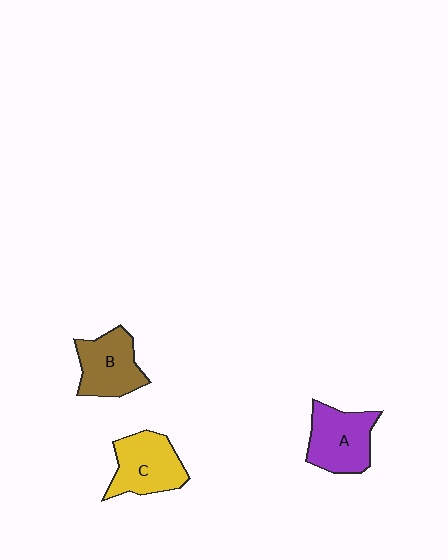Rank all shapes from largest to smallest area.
From largest to smallest: A (purple), C (yellow), B (brown).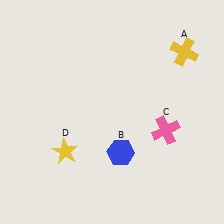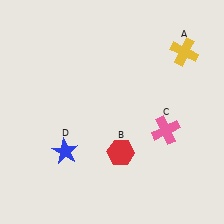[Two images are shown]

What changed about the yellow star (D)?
In Image 1, D is yellow. In Image 2, it changed to blue.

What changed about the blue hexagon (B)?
In Image 1, B is blue. In Image 2, it changed to red.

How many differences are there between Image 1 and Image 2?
There are 2 differences between the two images.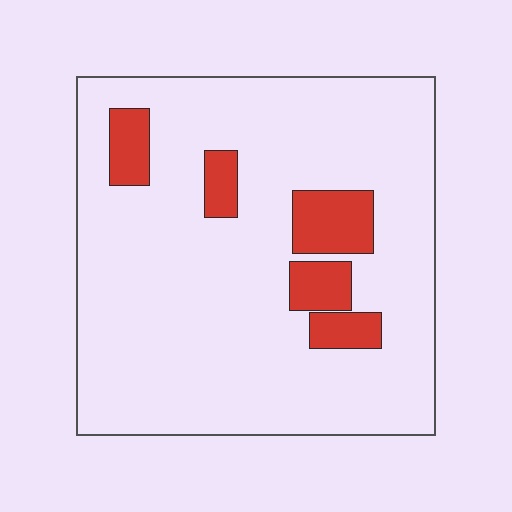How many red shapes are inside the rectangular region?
5.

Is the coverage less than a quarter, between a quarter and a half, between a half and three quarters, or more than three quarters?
Less than a quarter.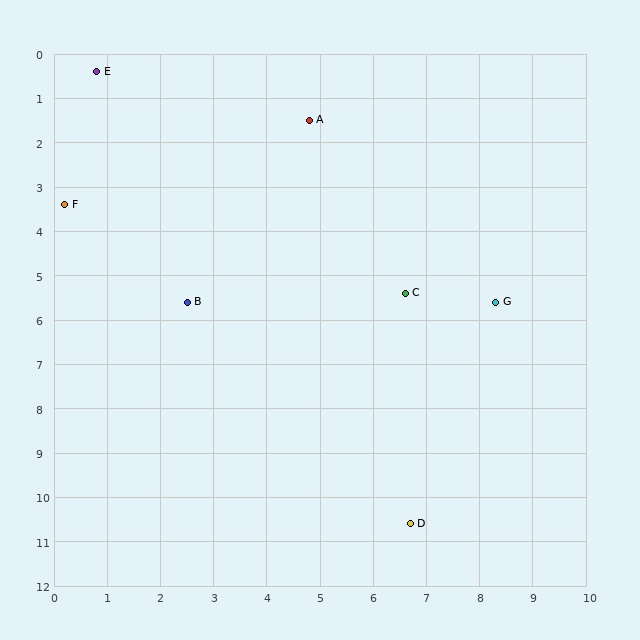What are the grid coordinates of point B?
Point B is at approximately (2.5, 5.6).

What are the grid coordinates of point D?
Point D is at approximately (6.7, 10.6).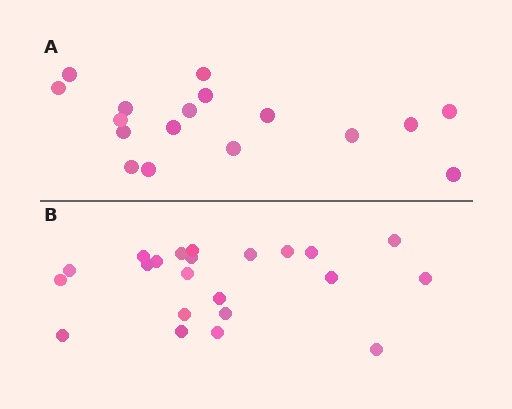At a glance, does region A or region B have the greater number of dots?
Region B (the bottom region) has more dots.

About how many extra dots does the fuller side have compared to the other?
Region B has about 5 more dots than region A.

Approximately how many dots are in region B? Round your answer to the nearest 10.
About 20 dots. (The exact count is 22, which rounds to 20.)